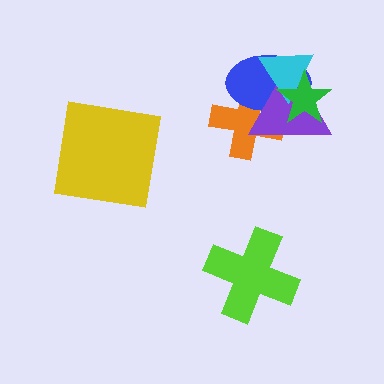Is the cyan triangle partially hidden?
Yes, it is partially covered by another shape.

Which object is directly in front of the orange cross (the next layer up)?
The blue ellipse is directly in front of the orange cross.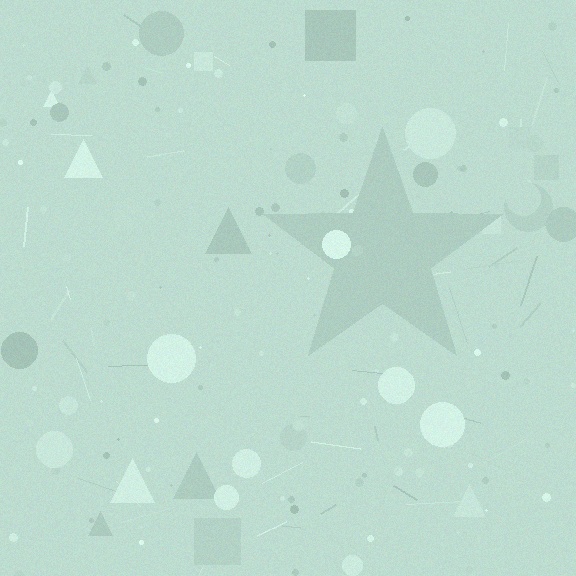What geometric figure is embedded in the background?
A star is embedded in the background.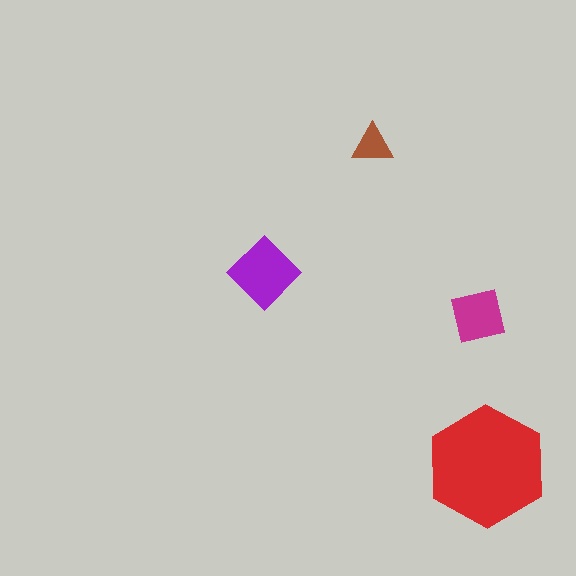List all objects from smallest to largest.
The brown triangle, the magenta square, the purple diamond, the red hexagon.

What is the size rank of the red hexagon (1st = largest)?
1st.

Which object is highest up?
The brown triangle is topmost.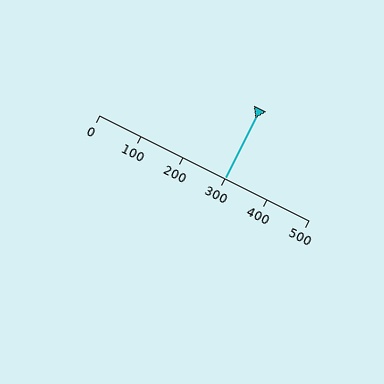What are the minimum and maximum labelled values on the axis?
The axis runs from 0 to 500.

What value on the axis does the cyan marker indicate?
The marker indicates approximately 300.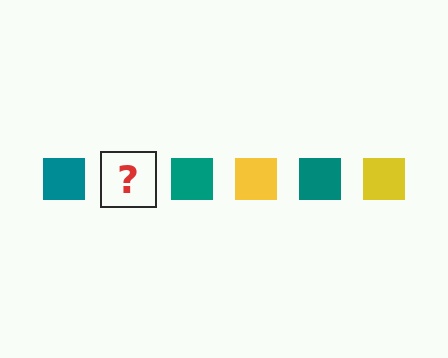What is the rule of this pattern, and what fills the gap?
The rule is that the pattern cycles through teal, yellow squares. The gap should be filled with a yellow square.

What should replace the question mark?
The question mark should be replaced with a yellow square.